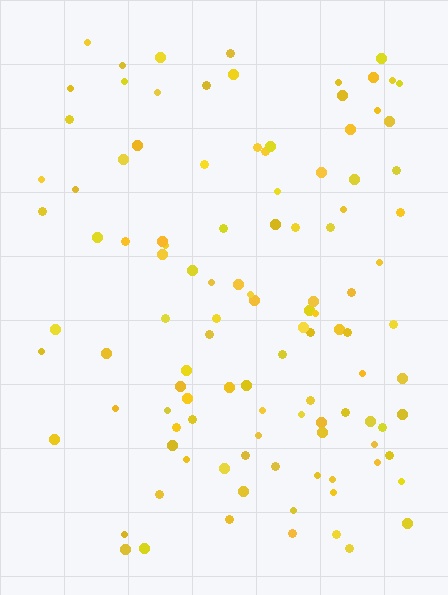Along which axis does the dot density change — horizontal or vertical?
Horizontal.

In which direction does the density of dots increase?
From left to right, with the right side densest.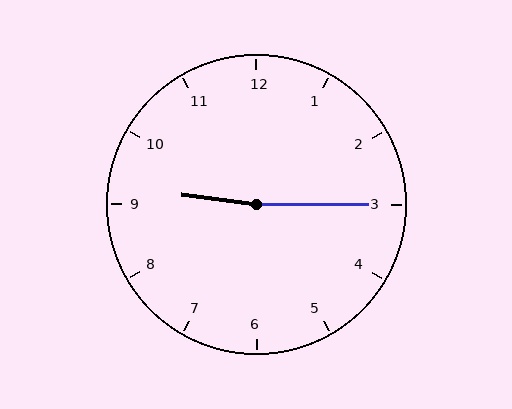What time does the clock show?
9:15.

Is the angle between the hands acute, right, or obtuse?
It is obtuse.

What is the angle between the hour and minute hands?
Approximately 172 degrees.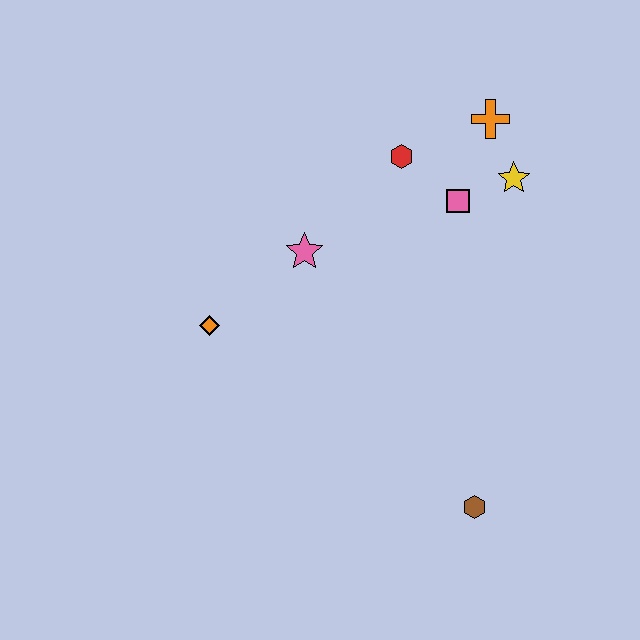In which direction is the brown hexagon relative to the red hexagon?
The brown hexagon is below the red hexagon.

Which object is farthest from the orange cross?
The brown hexagon is farthest from the orange cross.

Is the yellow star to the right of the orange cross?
Yes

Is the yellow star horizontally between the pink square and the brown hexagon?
No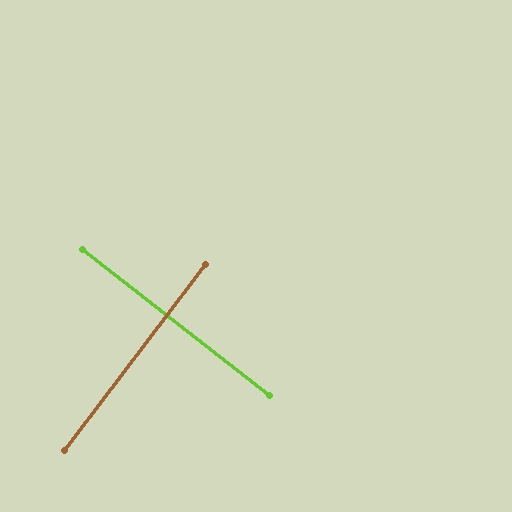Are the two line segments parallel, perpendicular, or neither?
Perpendicular — they meet at approximately 89°.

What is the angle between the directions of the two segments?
Approximately 89 degrees.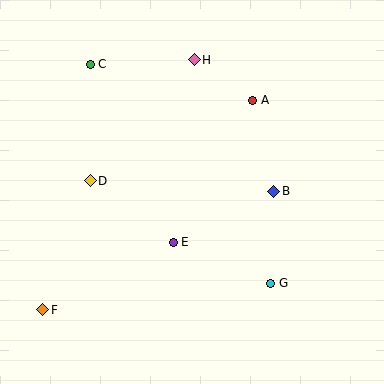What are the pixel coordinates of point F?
Point F is at (43, 310).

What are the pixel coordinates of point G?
Point G is at (271, 283).